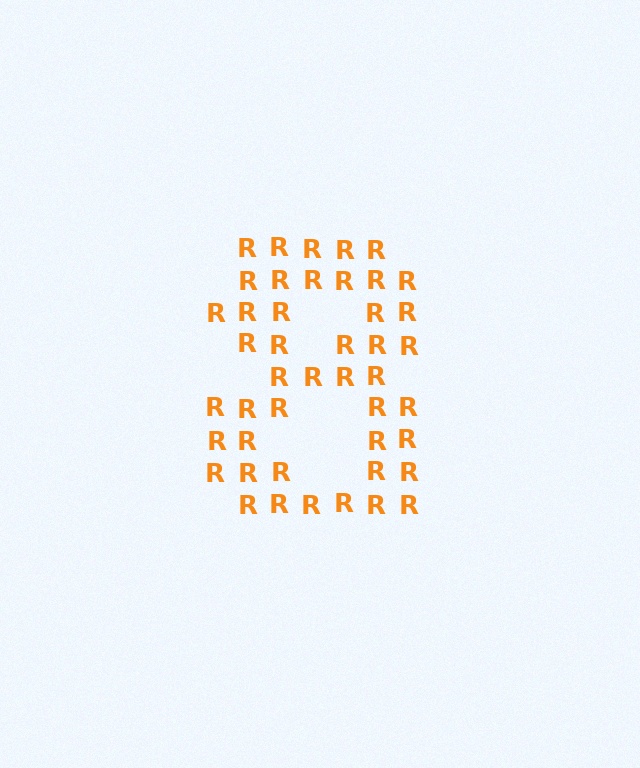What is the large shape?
The large shape is the digit 8.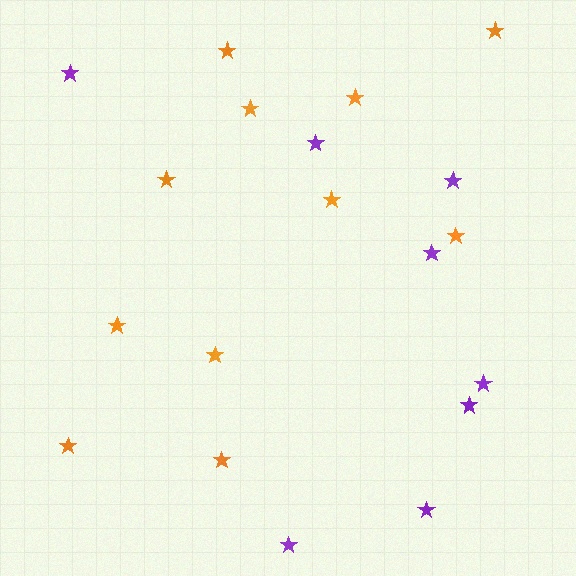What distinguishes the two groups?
There are 2 groups: one group of orange stars (11) and one group of purple stars (8).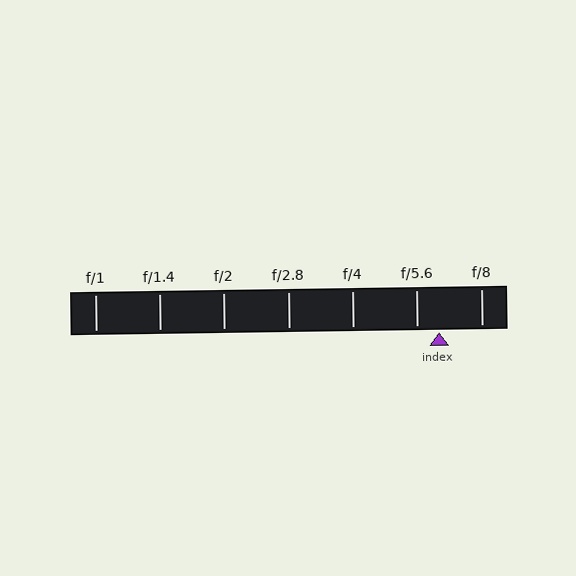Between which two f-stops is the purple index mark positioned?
The index mark is between f/5.6 and f/8.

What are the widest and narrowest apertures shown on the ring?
The widest aperture shown is f/1 and the narrowest is f/8.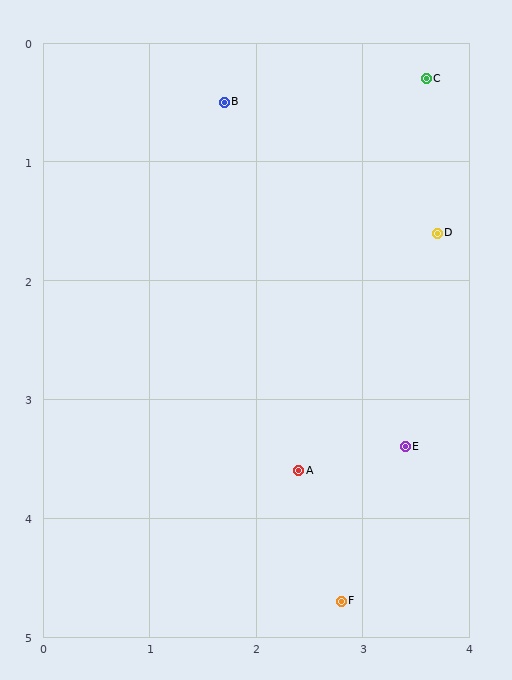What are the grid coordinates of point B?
Point B is at approximately (1.7, 0.5).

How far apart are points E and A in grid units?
Points E and A are about 1.0 grid units apart.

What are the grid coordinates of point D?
Point D is at approximately (3.7, 1.6).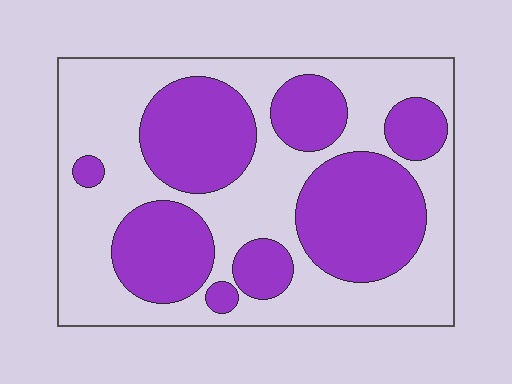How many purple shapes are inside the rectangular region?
8.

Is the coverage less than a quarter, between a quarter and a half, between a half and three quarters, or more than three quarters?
Between a quarter and a half.